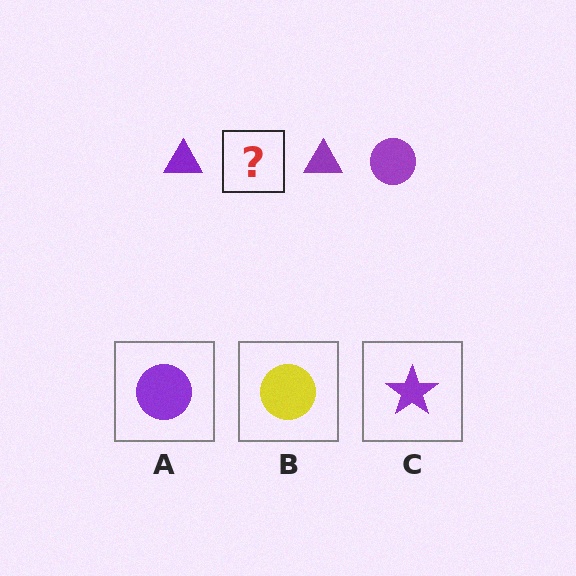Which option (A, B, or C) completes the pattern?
A.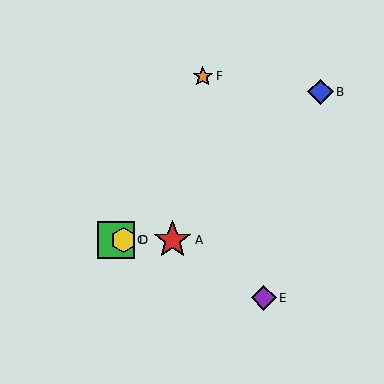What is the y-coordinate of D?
Object D is at y≈240.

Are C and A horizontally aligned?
Yes, both are at y≈240.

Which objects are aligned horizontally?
Objects A, C, D are aligned horizontally.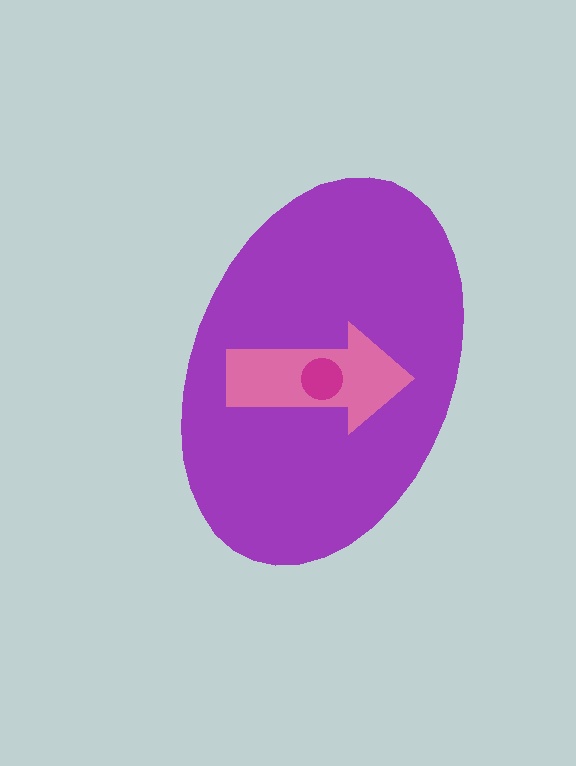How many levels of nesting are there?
3.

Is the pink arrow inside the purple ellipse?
Yes.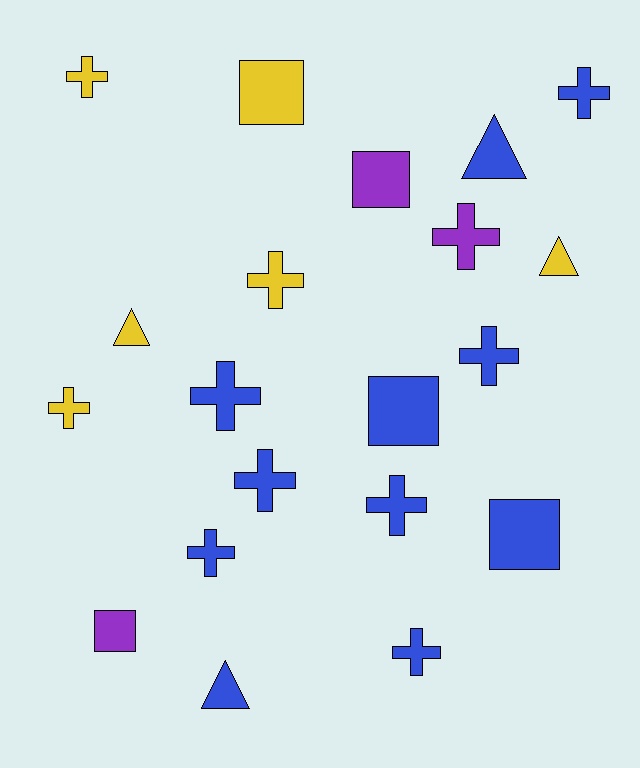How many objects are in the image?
There are 20 objects.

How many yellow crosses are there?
There are 3 yellow crosses.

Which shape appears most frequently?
Cross, with 11 objects.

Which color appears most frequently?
Blue, with 11 objects.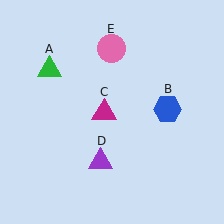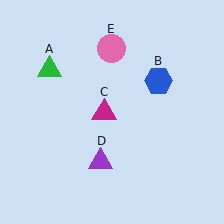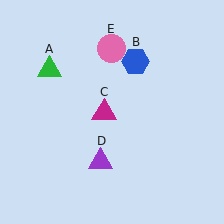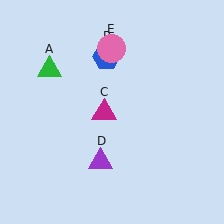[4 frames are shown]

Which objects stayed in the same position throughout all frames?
Green triangle (object A) and magenta triangle (object C) and purple triangle (object D) and pink circle (object E) remained stationary.